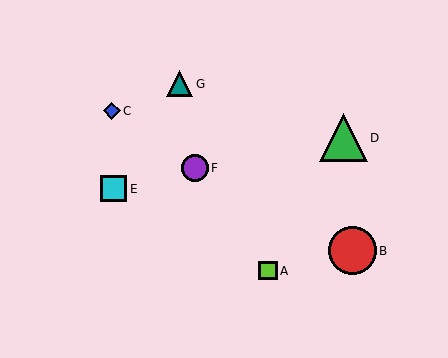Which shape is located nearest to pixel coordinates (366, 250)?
The red circle (labeled B) at (352, 251) is nearest to that location.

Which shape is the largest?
The red circle (labeled B) is the largest.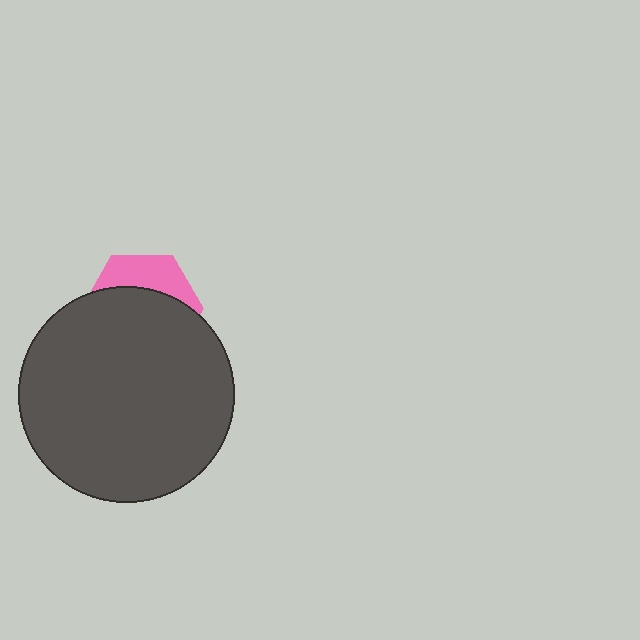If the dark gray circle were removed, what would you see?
You would see the complete pink hexagon.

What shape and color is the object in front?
The object in front is a dark gray circle.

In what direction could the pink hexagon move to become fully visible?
The pink hexagon could move up. That would shift it out from behind the dark gray circle entirely.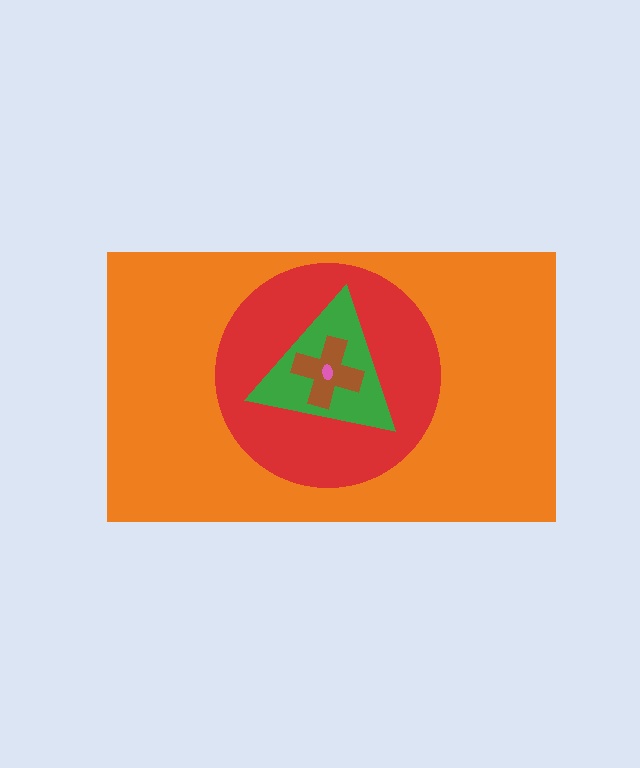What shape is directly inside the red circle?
The green triangle.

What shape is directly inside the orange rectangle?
The red circle.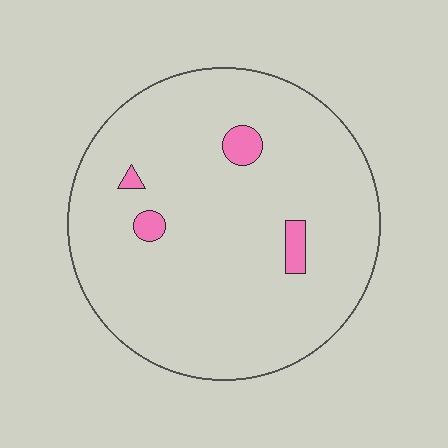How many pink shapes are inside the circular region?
4.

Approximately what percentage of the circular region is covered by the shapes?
Approximately 5%.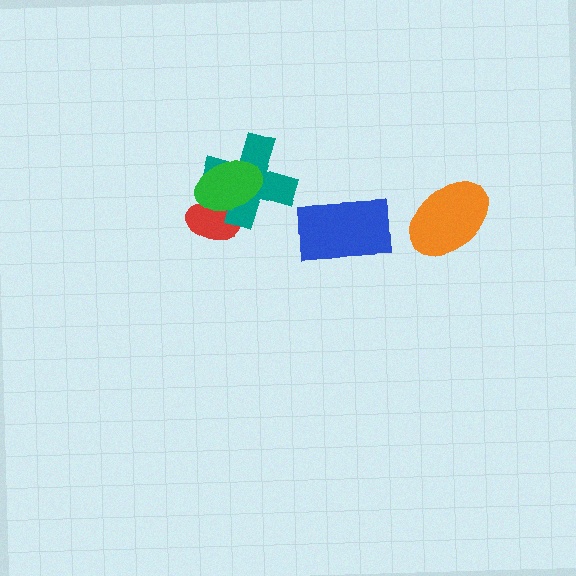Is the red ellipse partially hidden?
Yes, it is partially covered by another shape.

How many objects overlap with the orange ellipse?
0 objects overlap with the orange ellipse.